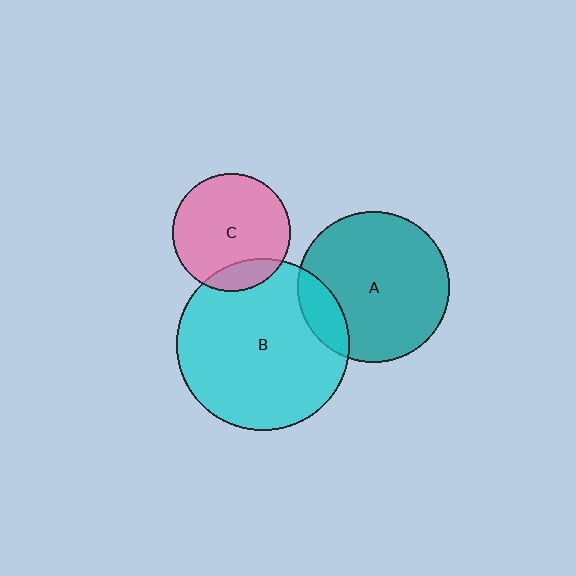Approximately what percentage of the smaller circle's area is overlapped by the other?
Approximately 15%.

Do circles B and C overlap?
Yes.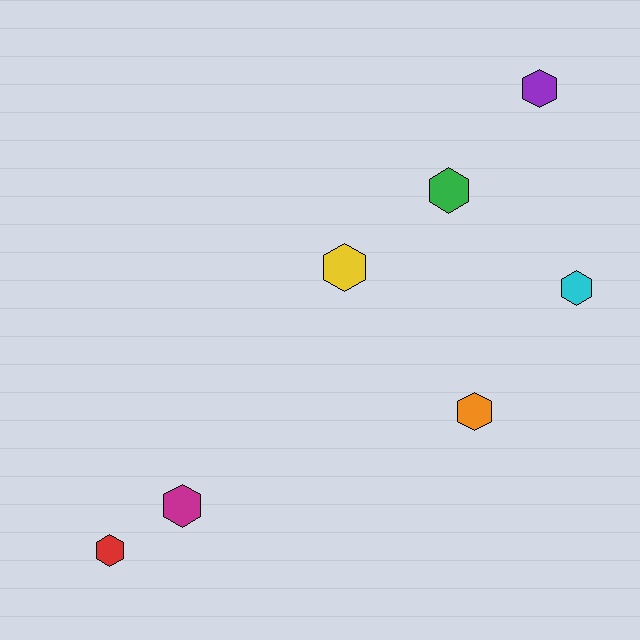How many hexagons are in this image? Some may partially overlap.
There are 7 hexagons.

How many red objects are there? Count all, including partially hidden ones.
There is 1 red object.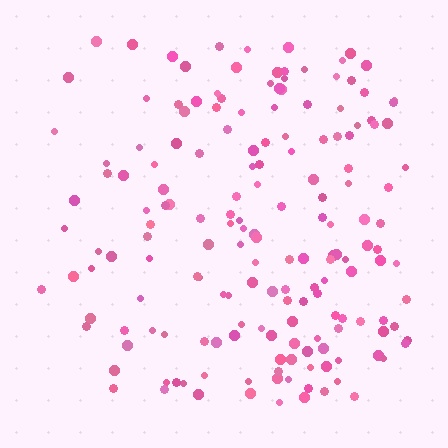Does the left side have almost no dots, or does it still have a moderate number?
Still a moderate number, just noticeably fewer than the right.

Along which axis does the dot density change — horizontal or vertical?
Horizontal.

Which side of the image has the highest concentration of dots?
The right.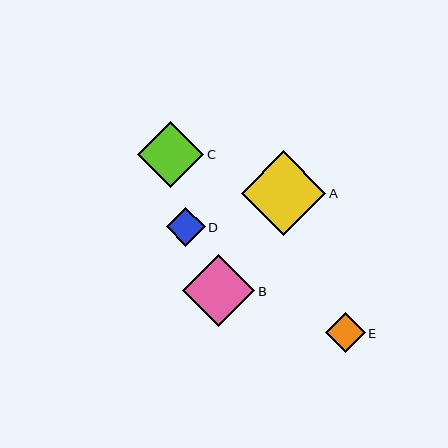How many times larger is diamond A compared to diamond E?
Diamond A is approximately 2.1 times the size of diamond E.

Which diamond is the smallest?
Diamond D is the smallest with a size of approximately 39 pixels.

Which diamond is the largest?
Diamond A is the largest with a size of approximately 85 pixels.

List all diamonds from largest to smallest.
From largest to smallest: A, B, C, E, D.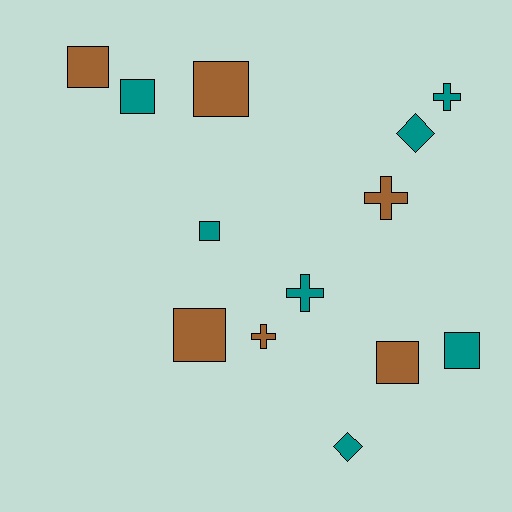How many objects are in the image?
There are 13 objects.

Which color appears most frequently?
Teal, with 7 objects.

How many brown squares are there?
There are 4 brown squares.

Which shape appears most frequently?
Square, with 7 objects.